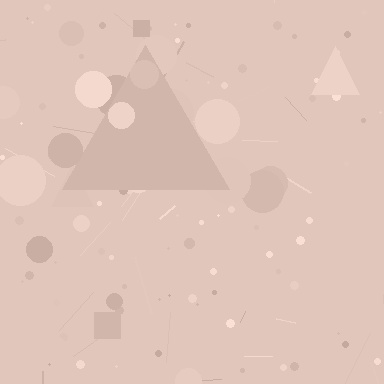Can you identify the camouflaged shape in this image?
The camouflaged shape is a triangle.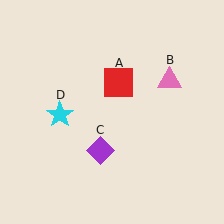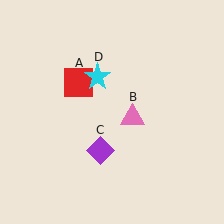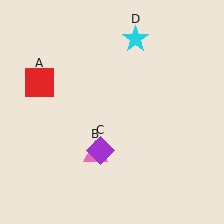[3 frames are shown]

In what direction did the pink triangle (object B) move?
The pink triangle (object B) moved down and to the left.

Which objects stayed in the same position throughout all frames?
Purple diamond (object C) remained stationary.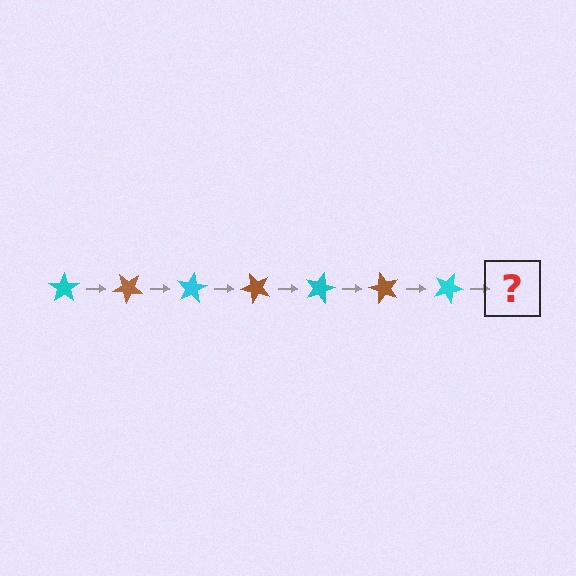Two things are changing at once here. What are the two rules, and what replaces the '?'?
The two rules are that it rotates 40 degrees each step and the color cycles through cyan and brown. The '?' should be a brown star, rotated 280 degrees from the start.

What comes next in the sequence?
The next element should be a brown star, rotated 280 degrees from the start.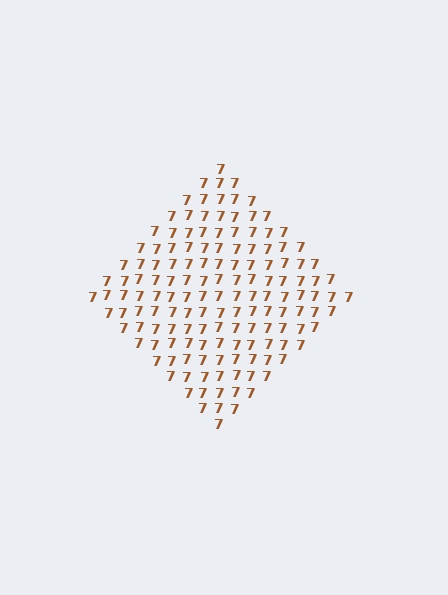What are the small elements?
The small elements are digit 7's.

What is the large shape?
The large shape is a diamond.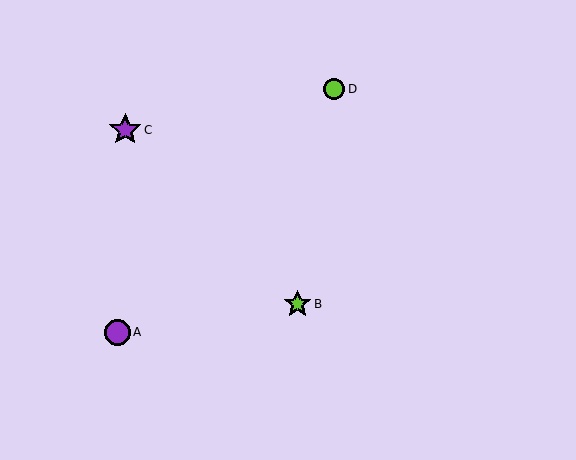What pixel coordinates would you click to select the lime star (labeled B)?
Click at (298, 304) to select the lime star B.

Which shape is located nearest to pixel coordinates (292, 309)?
The lime star (labeled B) at (298, 304) is nearest to that location.